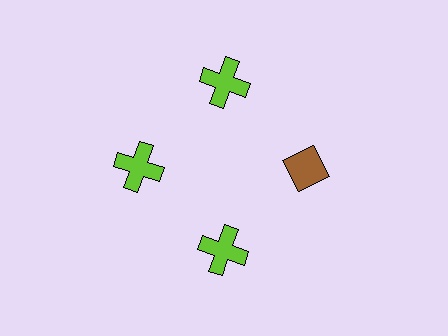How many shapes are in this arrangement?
There are 4 shapes arranged in a ring pattern.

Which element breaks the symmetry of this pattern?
The brown diamond at roughly the 3 o'clock position breaks the symmetry. All other shapes are lime crosses.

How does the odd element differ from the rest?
It differs in both color (brown instead of lime) and shape (diamond instead of cross).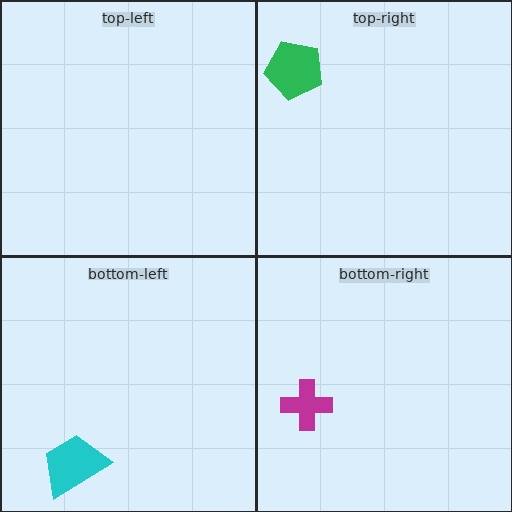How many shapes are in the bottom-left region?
1.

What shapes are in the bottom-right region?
The magenta cross.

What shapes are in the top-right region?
The green pentagon.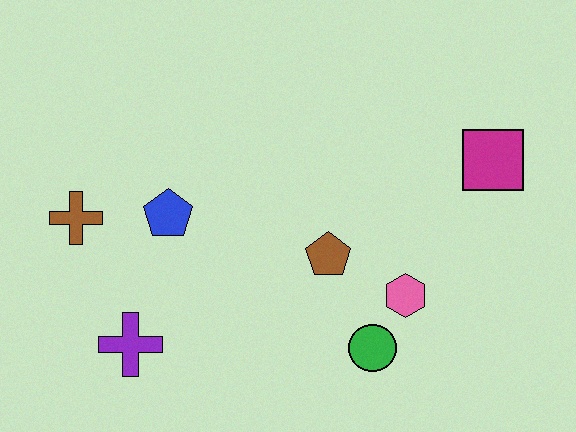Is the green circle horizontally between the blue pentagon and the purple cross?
No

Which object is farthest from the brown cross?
The magenta square is farthest from the brown cross.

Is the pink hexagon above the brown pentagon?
No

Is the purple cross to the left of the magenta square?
Yes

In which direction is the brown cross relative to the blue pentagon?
The brown cross is to the left of the blue pentagon.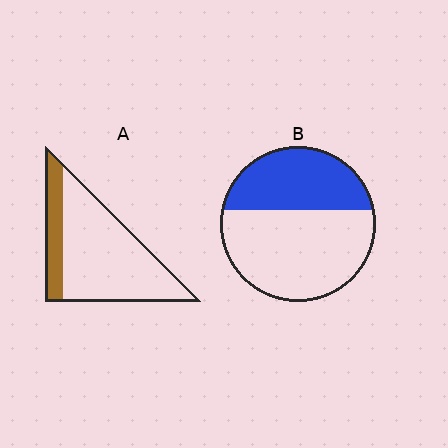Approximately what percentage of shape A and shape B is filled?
A is approximately 20% and B is approximately 40%.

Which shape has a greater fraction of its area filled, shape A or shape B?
Shape B.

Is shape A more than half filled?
No.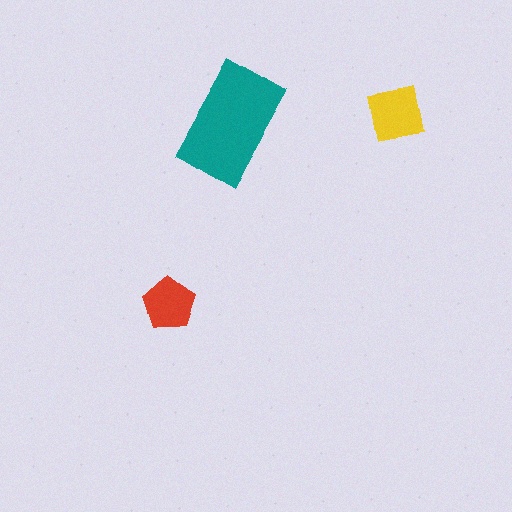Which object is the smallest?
The red pentagon.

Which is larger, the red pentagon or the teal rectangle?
The teal rectangle.